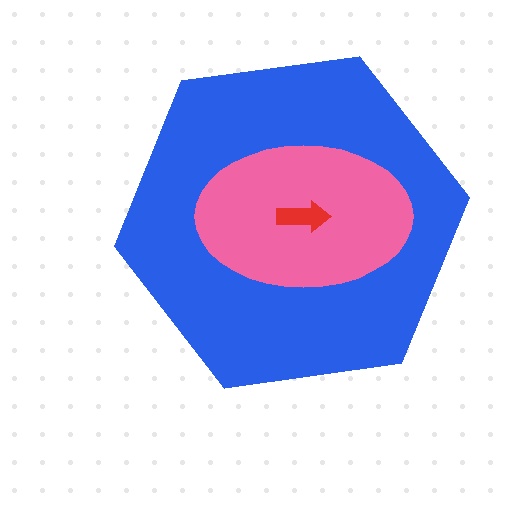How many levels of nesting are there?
3.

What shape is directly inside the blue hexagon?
The pink ellipse.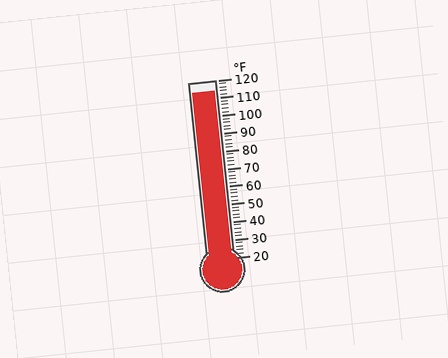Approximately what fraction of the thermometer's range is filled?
The thermometer is filled to approximately 95% of its range.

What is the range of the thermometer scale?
The thermometer scale ranges from 20°F to 120°F.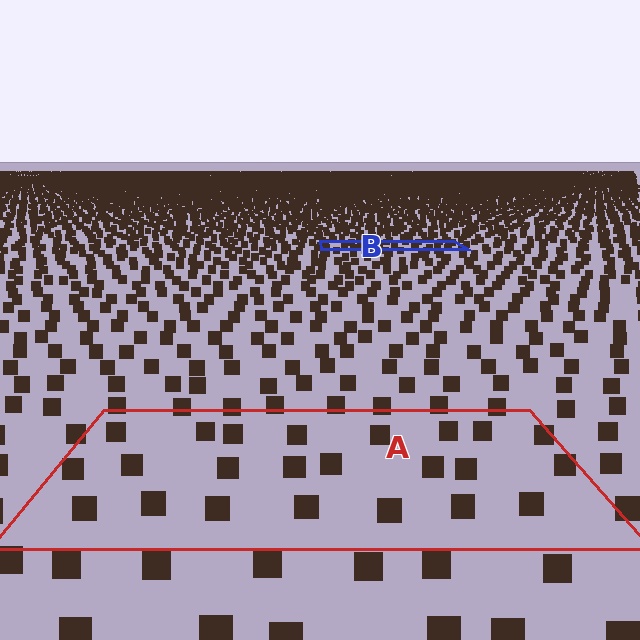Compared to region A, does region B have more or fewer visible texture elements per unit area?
Region B has more texture elements per unit area — they are packed more densely because it is farther away.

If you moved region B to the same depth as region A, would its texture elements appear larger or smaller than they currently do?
They would appear larger. At a closer depth, the same texture elements are projected at a bigger on-screen size.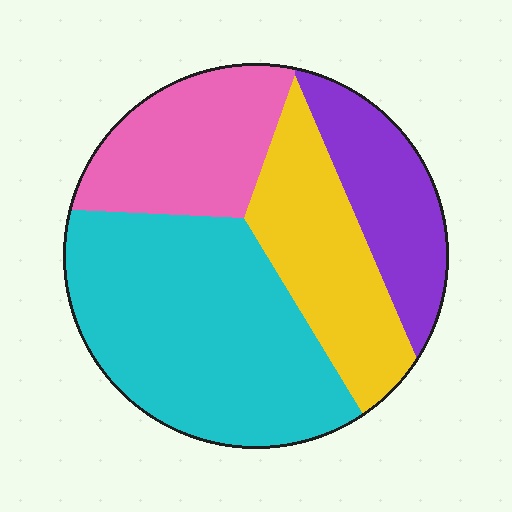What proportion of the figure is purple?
Purple covers about 15% of the figure.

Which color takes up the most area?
Cyan, at roughly 40%.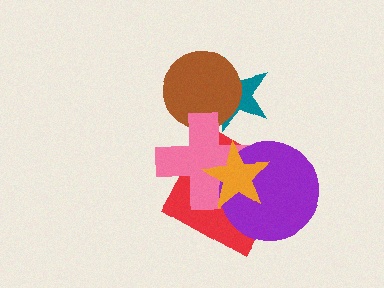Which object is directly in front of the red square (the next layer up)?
The pink cross is directly in front of the red square.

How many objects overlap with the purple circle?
3 objects overlap with the purple circle.